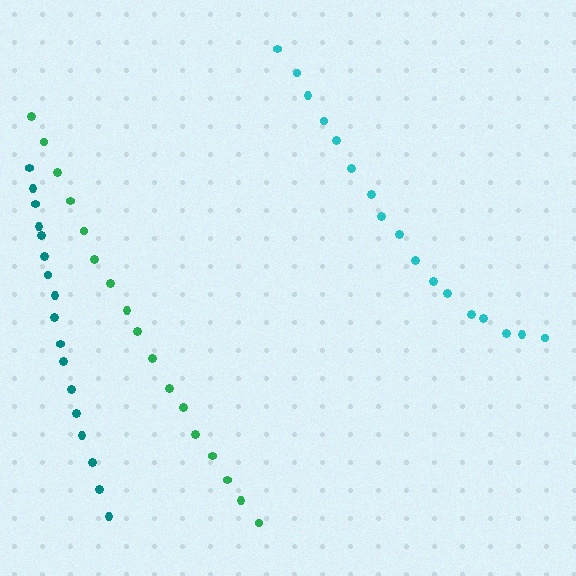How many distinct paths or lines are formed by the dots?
There are 3 distinct paths.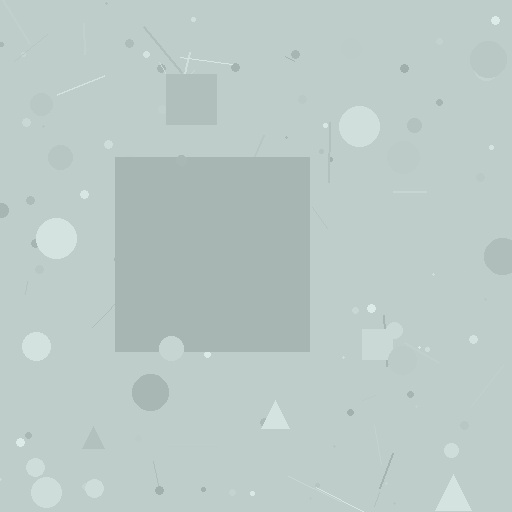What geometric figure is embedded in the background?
A square is embedded in the background.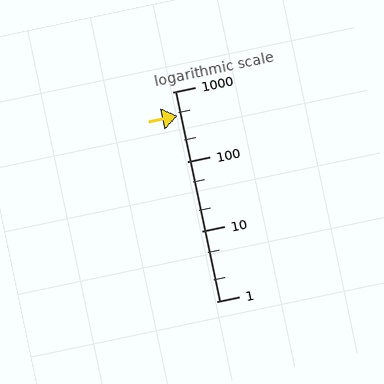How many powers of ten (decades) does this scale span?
The scale spans 3 decades, from 1 to 1000.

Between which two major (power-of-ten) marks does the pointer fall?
The pointer is between 100 and 1000.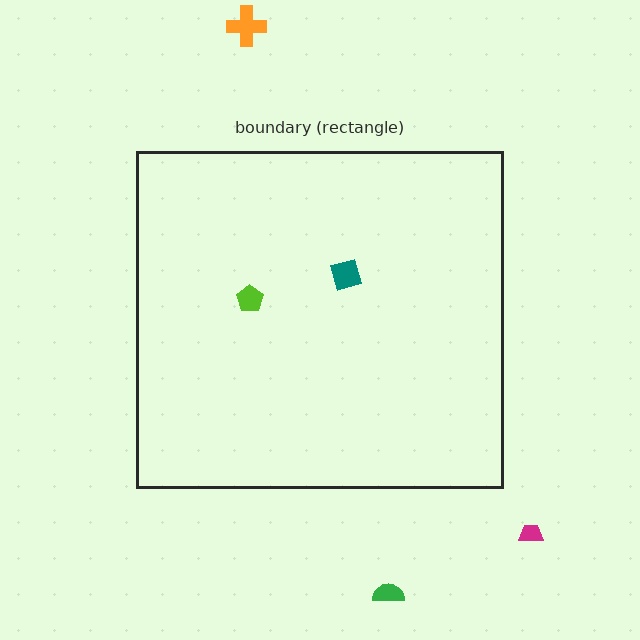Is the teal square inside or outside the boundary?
Inside.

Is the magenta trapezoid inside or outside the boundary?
Outside.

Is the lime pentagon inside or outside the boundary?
Inside.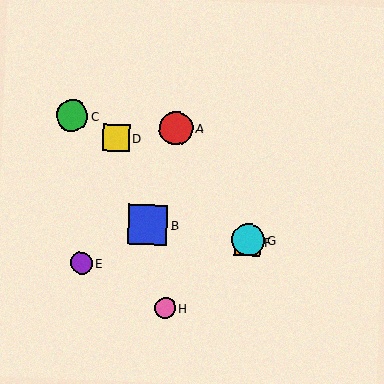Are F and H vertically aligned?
No, F is at x≈248 and H is at x≈165.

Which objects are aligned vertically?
Objects F, G are aligned vertically.